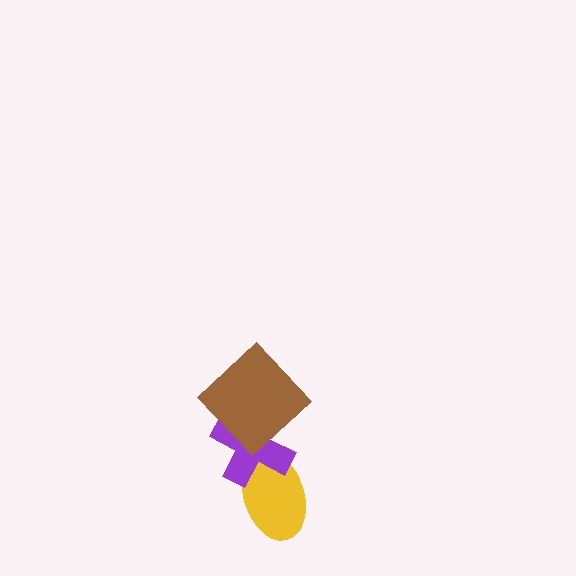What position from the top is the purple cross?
The purple cross is 2nd from the top.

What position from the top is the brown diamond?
The brown diamond is 1st from the top.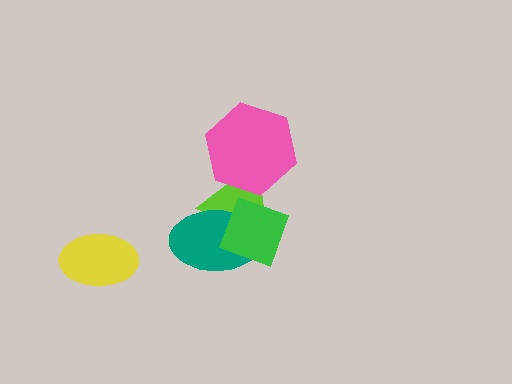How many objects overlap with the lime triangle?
3 objects overlap with the lime triangle.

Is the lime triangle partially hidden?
Yes, it is partially covered by another shape.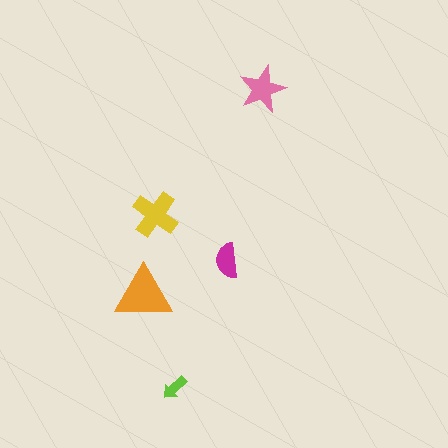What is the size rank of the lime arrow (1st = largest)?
5th.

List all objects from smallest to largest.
The lime arrow, the magenta semicircle, the pink star, the yellow cross, the orange triangle.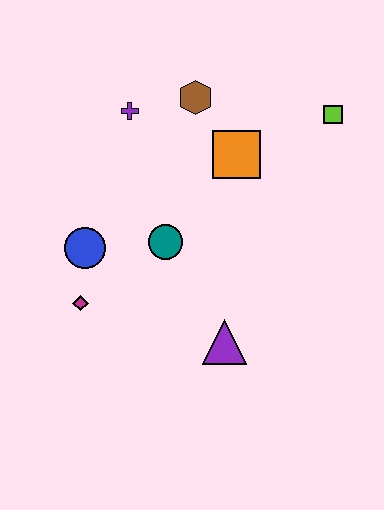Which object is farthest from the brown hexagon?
The purple triangle is farthest from the brown hexagon.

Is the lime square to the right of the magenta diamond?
Yes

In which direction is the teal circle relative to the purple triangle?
The teal circle is above the purple triangle.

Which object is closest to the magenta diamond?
The blue circle is closest to the magenta diamond.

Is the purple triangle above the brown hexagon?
No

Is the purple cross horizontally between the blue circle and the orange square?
Yes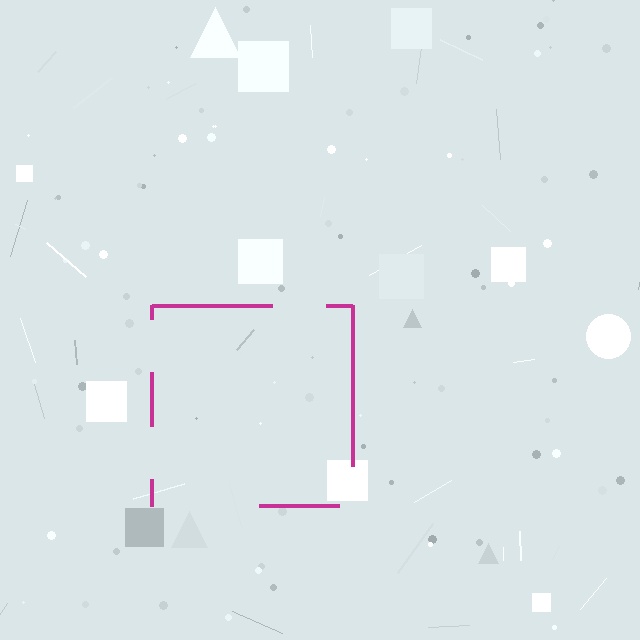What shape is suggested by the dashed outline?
The dashed outline suggests a square.